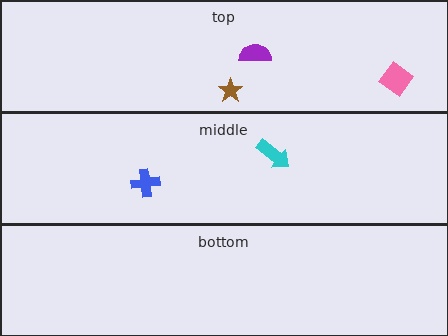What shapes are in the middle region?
The blue cross, the cyan arrow.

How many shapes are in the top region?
3.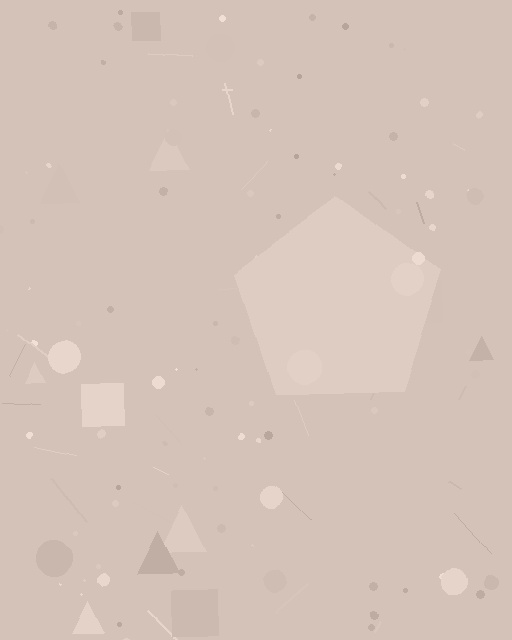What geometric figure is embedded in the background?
A pentagon is embedded in the background.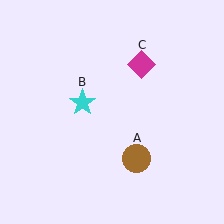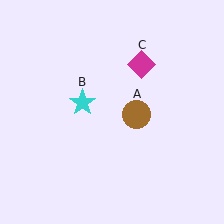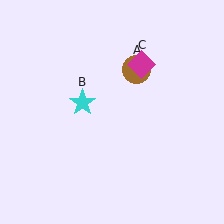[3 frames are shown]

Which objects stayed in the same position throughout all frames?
Cyan star (object B) and magenta diamond (object C) remained stationary.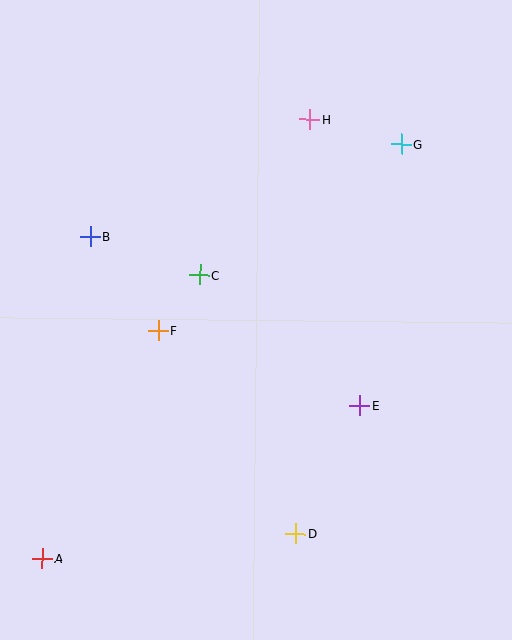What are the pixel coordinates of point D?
Point D is at (296, 533).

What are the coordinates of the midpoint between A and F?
The midpoint between A and F is at (100, 445).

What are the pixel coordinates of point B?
Point B is at (90, 237).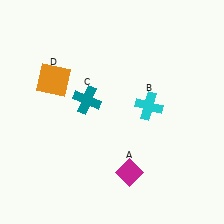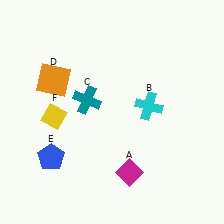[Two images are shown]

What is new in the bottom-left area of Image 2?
A blue pentagon (E) was added in the bottom-left area of Image 2.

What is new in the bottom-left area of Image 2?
A yellow diamond (F) was added in the bottom-left area of Image 2.